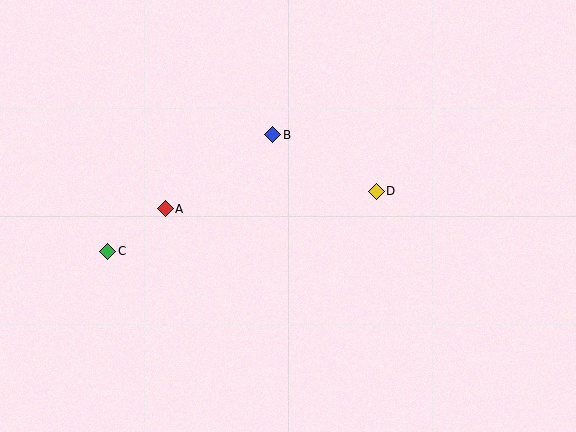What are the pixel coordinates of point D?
Point D is at (376, 191).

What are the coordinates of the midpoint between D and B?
The midpoint between D and B is at (324, 163).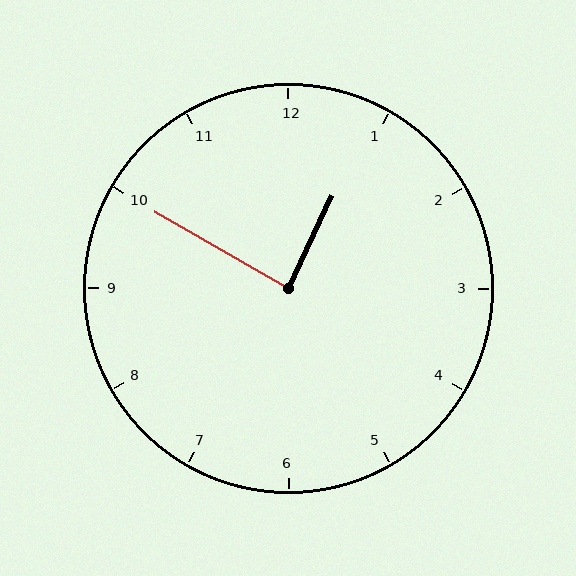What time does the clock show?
12:50.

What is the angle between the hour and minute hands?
Approximately 85 degrees.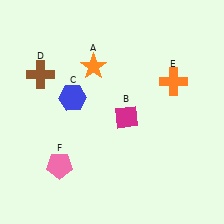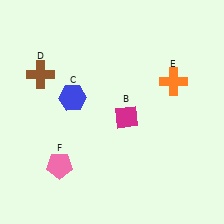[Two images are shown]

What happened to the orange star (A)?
The orange star (A) was removed in Image 2. It was in the top-left area of Image 1.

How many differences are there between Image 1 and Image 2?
There is 1 difference between the two images.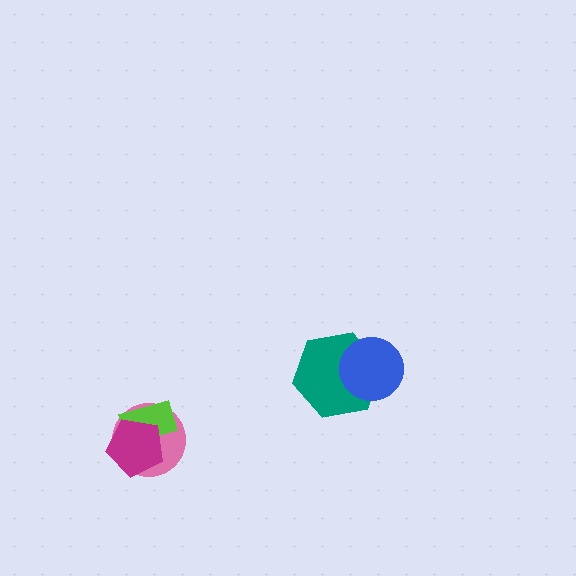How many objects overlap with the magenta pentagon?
2 objects overlap with the magenta pentagon.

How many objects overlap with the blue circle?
1 object overlaps with the blue circle.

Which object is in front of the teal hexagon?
The blue circle is in front of the teal hexagon.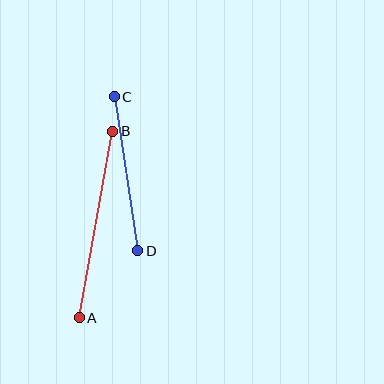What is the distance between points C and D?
The distance is approximately 156 pixels.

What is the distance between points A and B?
The distance is approximately 190 pixels.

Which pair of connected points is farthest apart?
Points A and B are farthest apart.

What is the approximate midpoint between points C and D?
The midpoint is at approximately (126, 174) pixels.